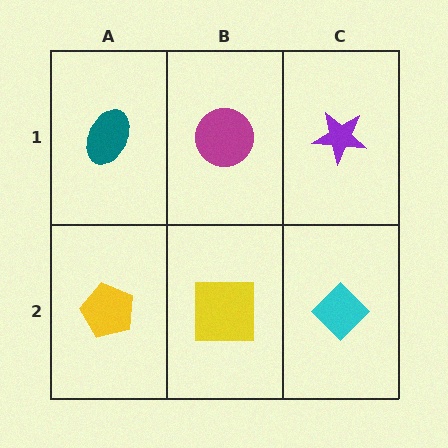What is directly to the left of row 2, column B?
A yellow pentagon.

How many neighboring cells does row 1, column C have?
2.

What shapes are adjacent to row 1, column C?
A cyan diamond (row 2, column C), a magenta circle (row 1, column B).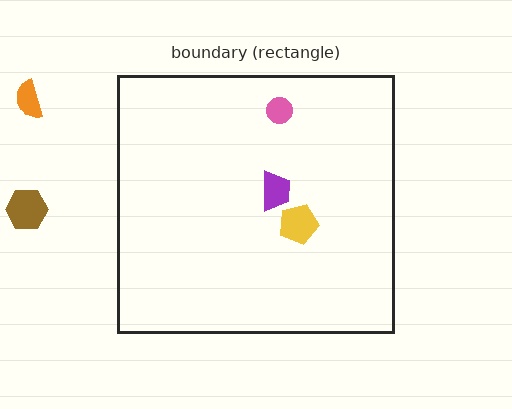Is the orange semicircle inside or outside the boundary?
Outside.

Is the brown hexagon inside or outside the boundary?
Outside.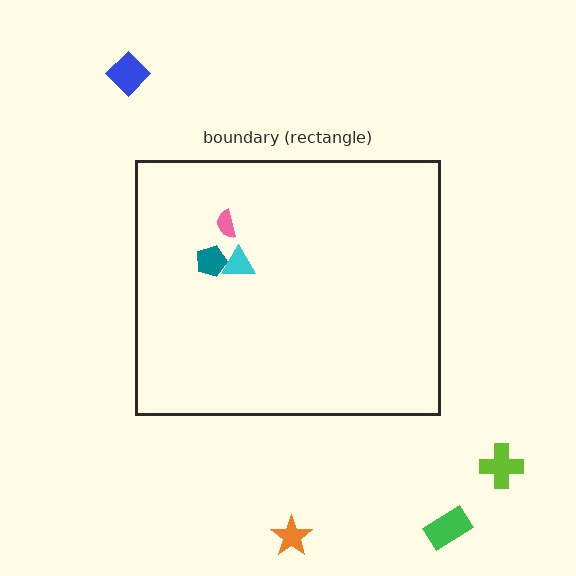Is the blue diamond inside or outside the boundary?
Outside.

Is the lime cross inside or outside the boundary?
Outside.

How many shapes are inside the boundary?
3 inside, 4 outside.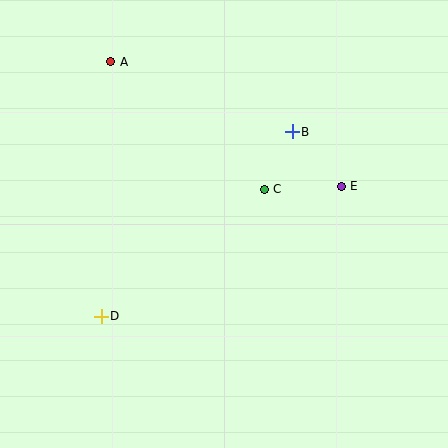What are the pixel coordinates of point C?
Point C is at (264, 189).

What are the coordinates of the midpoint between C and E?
The midpoint between C and E is at (303, 188).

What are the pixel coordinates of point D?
Point D is at (101, 316).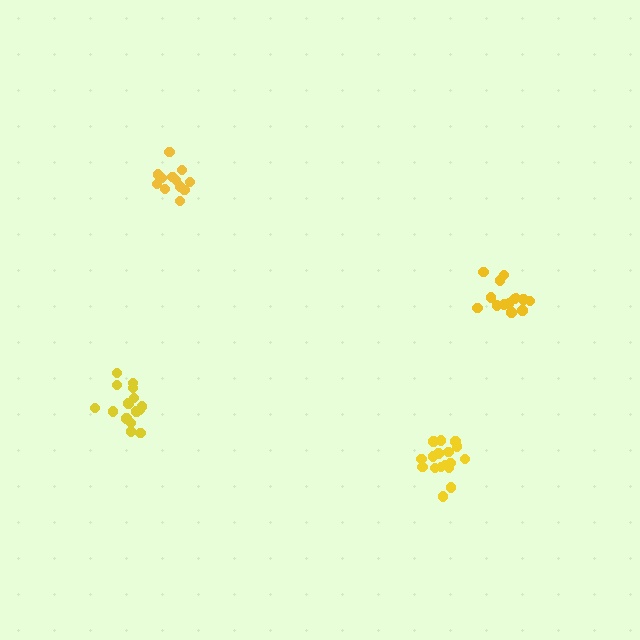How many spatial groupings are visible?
There are 4 spatial groupings.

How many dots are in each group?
Group 1: 16 dots, Group 2: 17 dots, Group 3: 12 dots, Group 4: 14 dots (59 total).